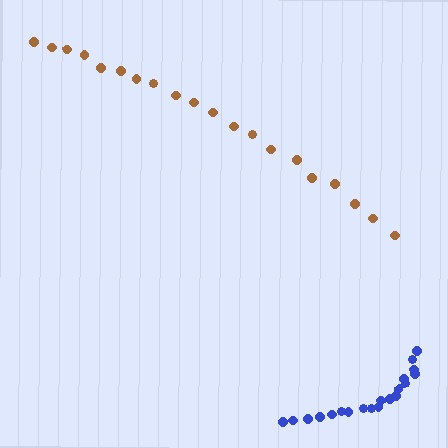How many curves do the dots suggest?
There are 2 distinct paths.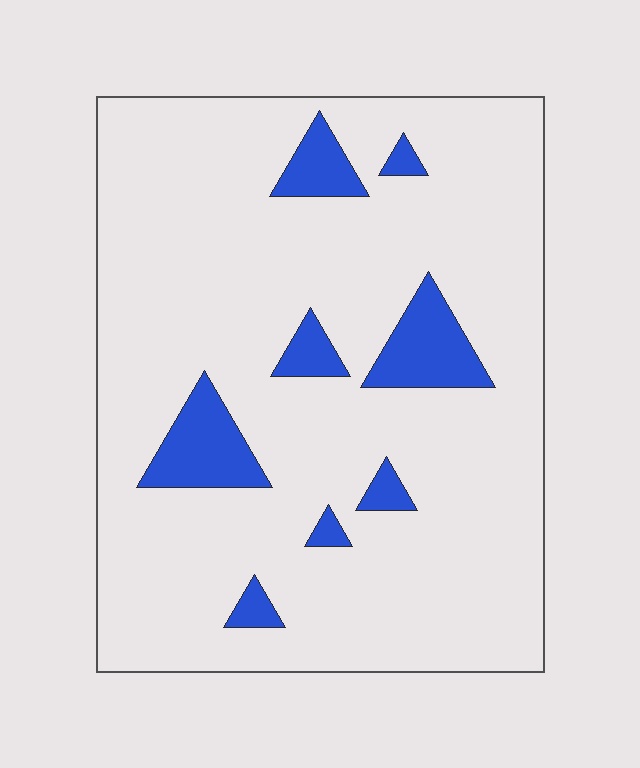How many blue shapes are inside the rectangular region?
8.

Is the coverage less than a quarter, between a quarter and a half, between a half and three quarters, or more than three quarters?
Less than a quarter.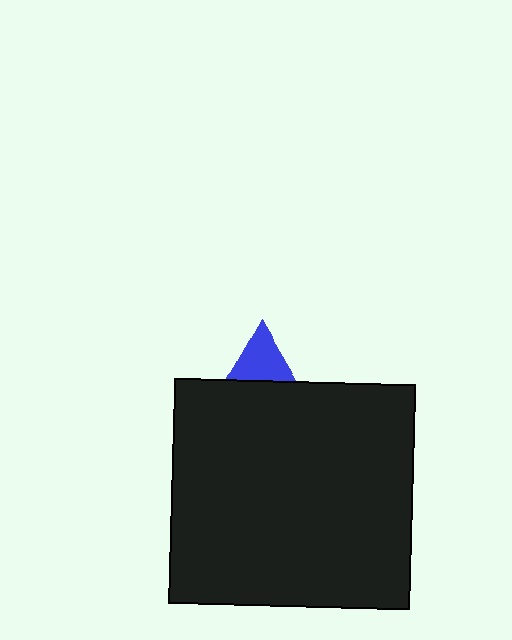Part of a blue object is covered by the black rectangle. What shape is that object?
It is a triangle.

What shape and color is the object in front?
The object in front is a black rectangle.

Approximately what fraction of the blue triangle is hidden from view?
Roughly 66% of the blue triangle is hidden behind the black rectangle.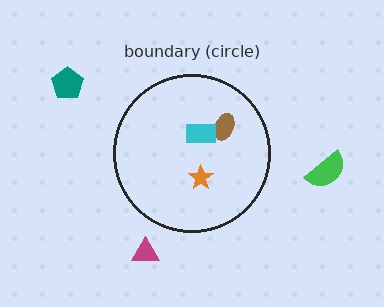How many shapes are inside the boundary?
3 inside, 3 outside.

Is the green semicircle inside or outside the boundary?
Outside.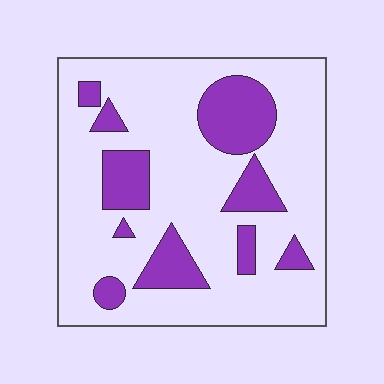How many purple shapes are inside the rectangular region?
10.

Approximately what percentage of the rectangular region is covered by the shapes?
Approximately 25%.